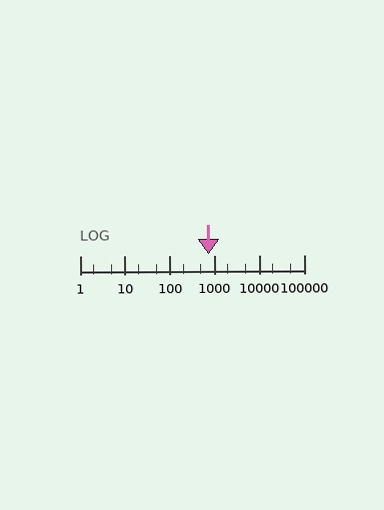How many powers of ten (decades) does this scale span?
The scale spans 5 decades, from 1 to 100000.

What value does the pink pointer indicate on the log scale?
The pointer indicates approximately 730.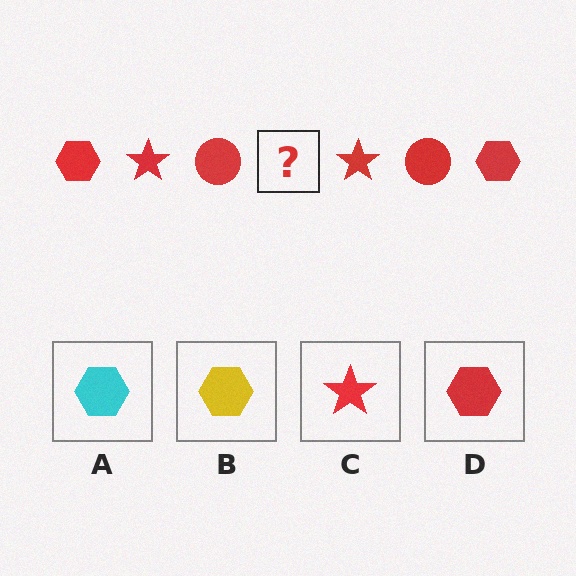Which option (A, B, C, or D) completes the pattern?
D.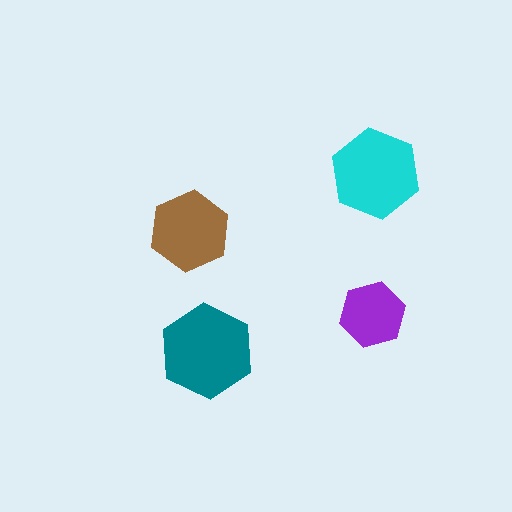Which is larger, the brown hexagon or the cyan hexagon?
The cyan one.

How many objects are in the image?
There are 4 objects in the image.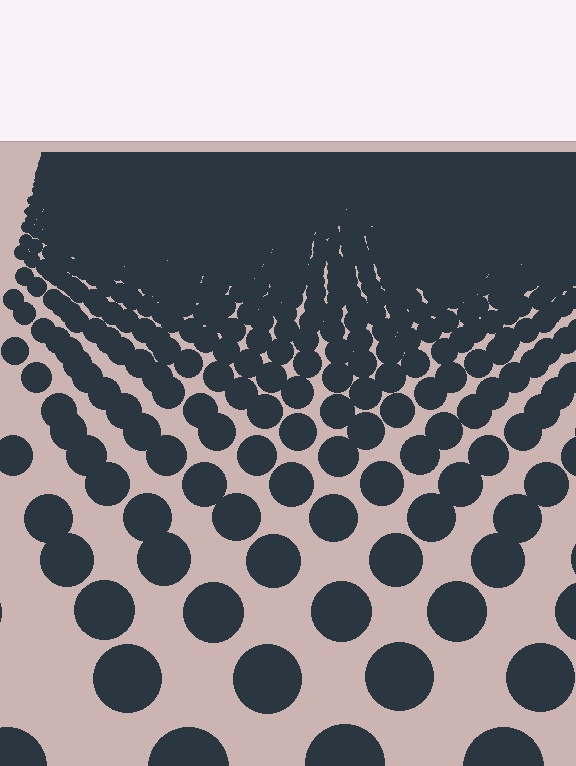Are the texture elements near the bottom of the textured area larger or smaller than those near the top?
Larger. Near the bottom, elements are closer to the viewer and appear at a bigger on-screen size.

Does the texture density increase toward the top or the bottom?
Density increases toward the top.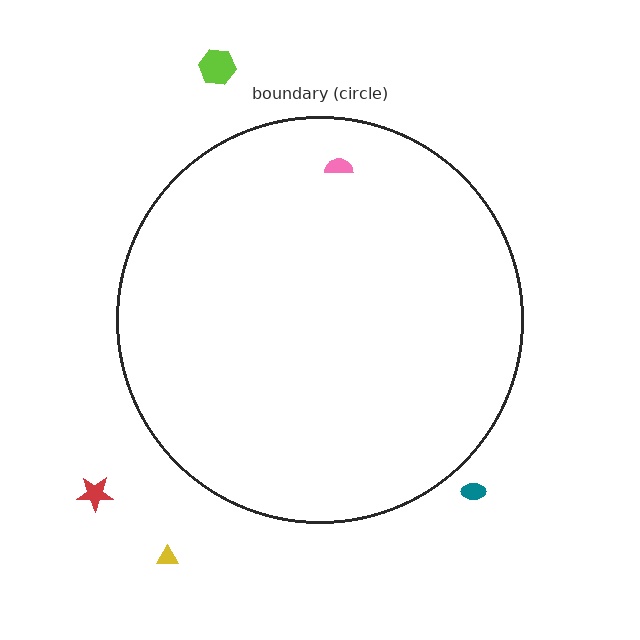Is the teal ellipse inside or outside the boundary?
Outside.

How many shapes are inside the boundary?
1 inside, 4 outside.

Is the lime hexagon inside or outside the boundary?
Outside.